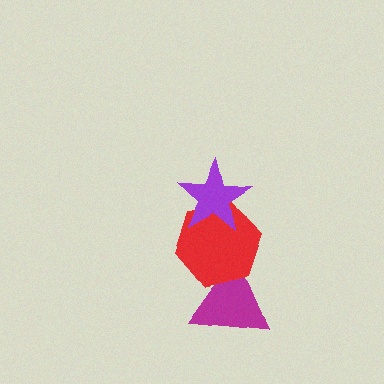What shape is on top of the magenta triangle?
The red hexagon is on top of the magenta triangle.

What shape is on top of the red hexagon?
The purple star is on top of the red hexagon.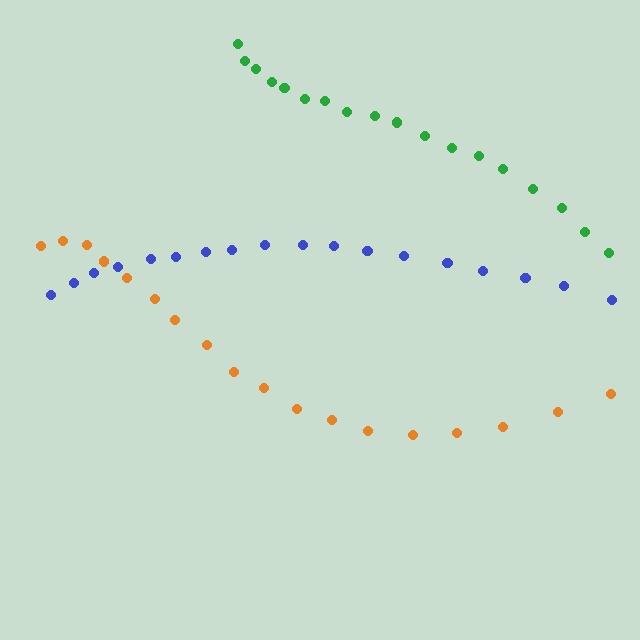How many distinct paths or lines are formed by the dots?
There are 3 distinct paths.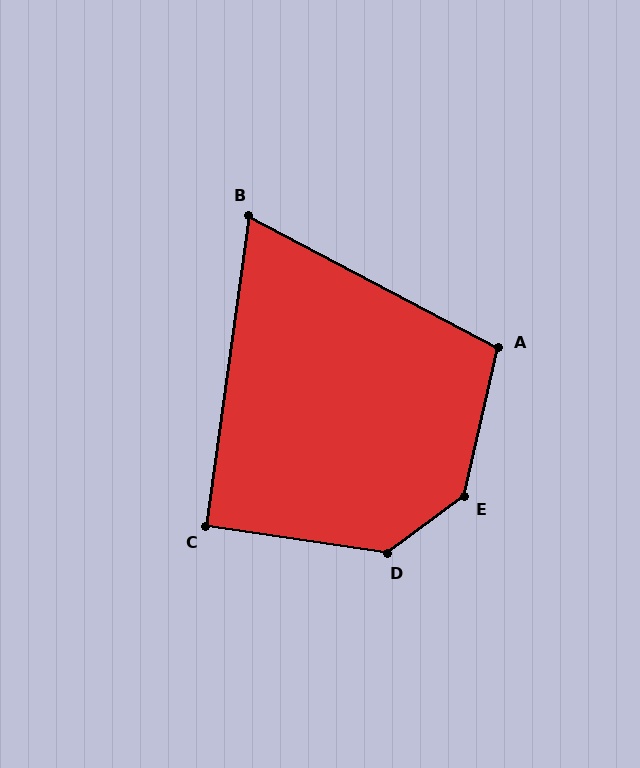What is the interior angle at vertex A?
Approximately 105 degrees (obtuse).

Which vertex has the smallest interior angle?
B, at approximately 70 degrees.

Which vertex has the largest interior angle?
E, at approximately 140 degrees.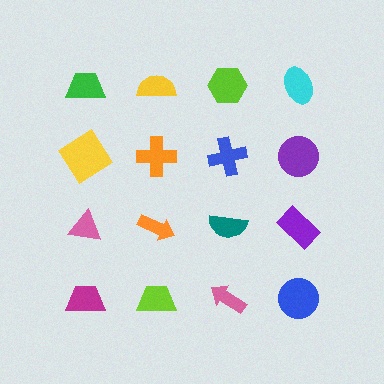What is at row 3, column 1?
A pink triangle.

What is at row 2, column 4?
A purple circle.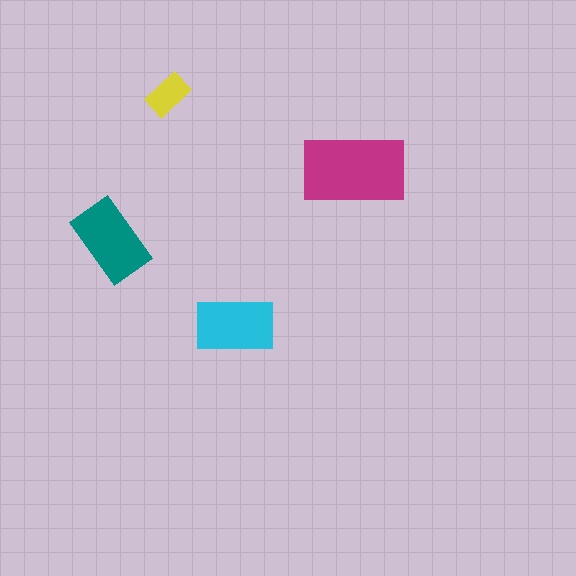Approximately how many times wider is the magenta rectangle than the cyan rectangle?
About 1.5 times wider.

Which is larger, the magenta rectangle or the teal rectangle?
The magenta one.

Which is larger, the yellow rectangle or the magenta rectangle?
The magenta one.